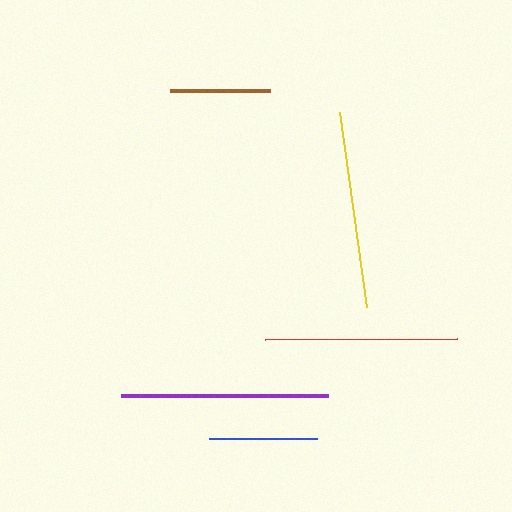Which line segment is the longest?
The purple line is the longest at approximately 207 pixels.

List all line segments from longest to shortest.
From longest to shortest: purple, yellow, red, blue, brown.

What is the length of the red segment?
The red segment is approximately 193 pixels long.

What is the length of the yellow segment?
The yellow segment is approximately 197 pixels long.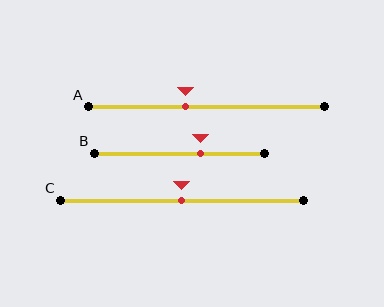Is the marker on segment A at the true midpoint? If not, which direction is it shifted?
No, the marker on segment A is shifted to the left by about 9% of the segment length.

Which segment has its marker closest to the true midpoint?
Segment C has its marker closest to the true midpoint.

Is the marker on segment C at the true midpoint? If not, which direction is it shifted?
Yes, the marker on segment C is at the true midpoint.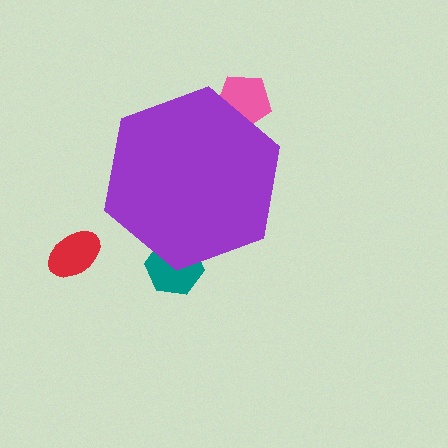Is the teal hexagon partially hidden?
Yes, the teal hexagon is partially hidden behind the purple hexagon.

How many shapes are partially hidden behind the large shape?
2 shapes are partially hidden.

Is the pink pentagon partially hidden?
Yes, the pink pentagon is partially hidden behind the purple hexagon.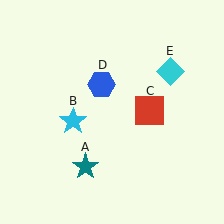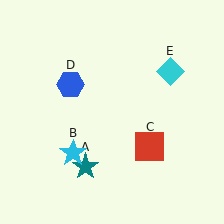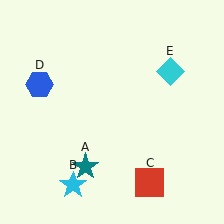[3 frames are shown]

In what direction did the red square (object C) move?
The red square (object C) moved down.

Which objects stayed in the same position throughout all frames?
Teal star (object A) and cyan diamond (object E) remained stationary.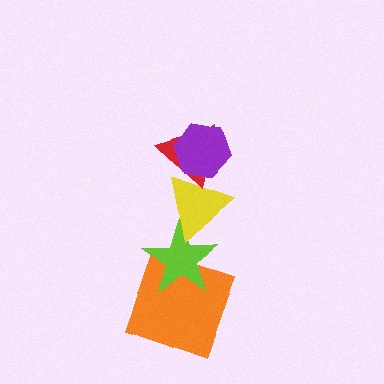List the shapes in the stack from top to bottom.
From top to bottom: the purple hexagon, the red triangle, the yellow triangle, the lime star, the orange square.